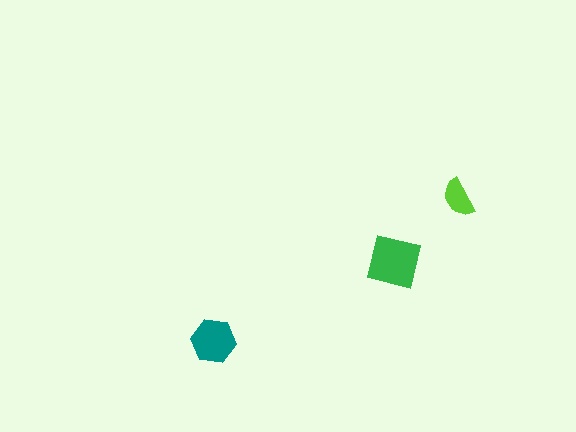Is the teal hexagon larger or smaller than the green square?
Smaller.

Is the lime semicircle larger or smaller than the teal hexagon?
Smaller.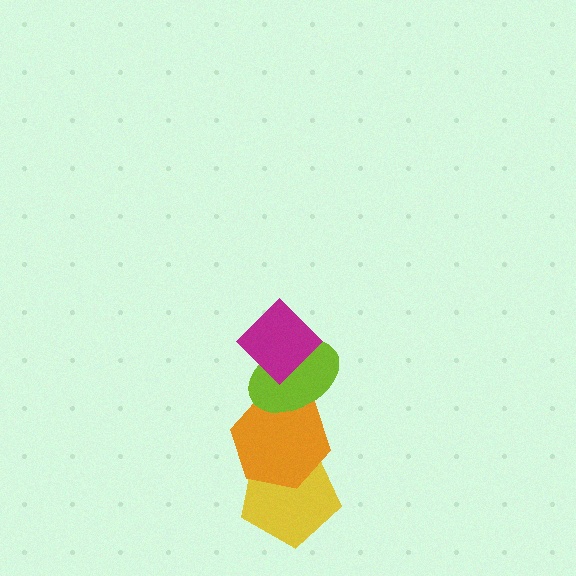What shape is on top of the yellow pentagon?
The orange hexagon is on top of the yellow pentagon.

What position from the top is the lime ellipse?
The lime ellipse is 2nd from the top.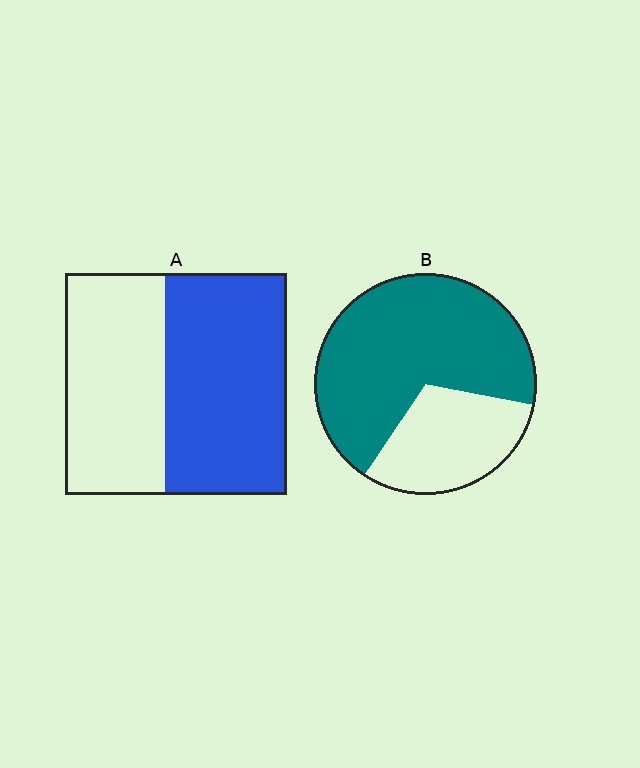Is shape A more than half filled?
Yes.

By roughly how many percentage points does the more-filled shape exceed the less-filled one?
By roughly 15 percentage points (B over A).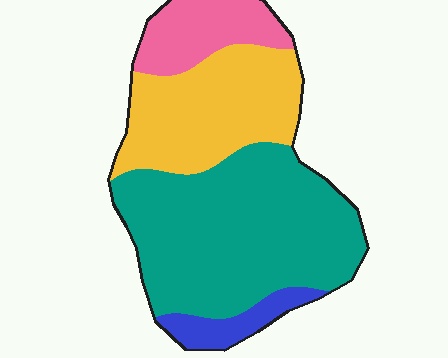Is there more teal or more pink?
Teal.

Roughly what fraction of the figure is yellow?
Yellow covers around 30% of the figure.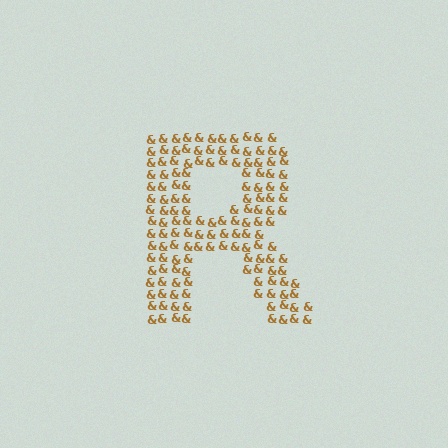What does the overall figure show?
The overall figure shows the letter R.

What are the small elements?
The small elements are ampersands.